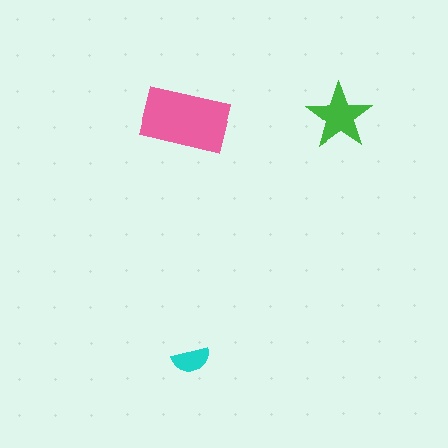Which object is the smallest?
The cyan semicircle.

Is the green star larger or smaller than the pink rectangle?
Smaller.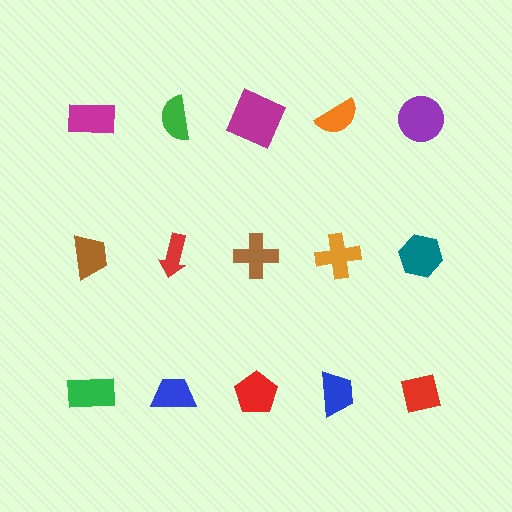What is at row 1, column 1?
A magenta rectangle.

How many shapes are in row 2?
5 shapes.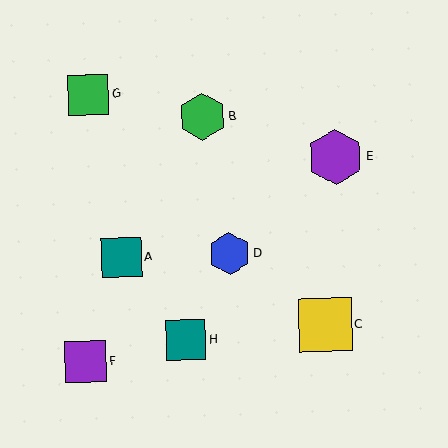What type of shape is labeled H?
Shape H is a teal square.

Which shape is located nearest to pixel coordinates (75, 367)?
The purple square (labeled F) at (86, 361) is nearest to that location.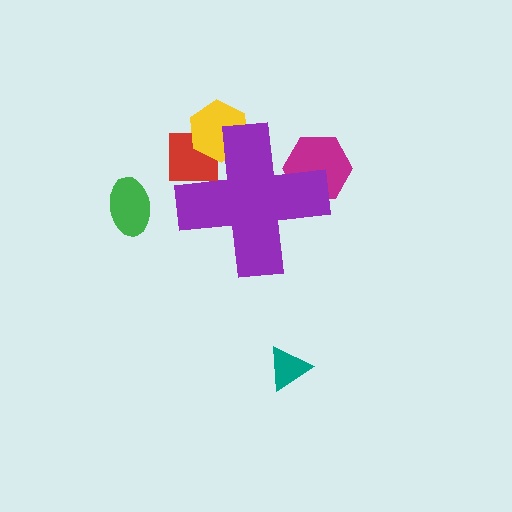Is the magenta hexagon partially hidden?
Yes, the magenta hexagon is partially hidden behind the purple cross.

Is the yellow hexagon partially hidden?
Yes, the yellow hexagon is partially hidden behind the purple cross.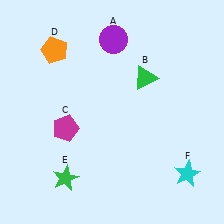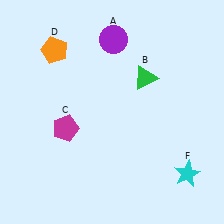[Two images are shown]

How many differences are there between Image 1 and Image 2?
There is 1 difference between the two images.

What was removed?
The green star (E) was removed in Image 2.